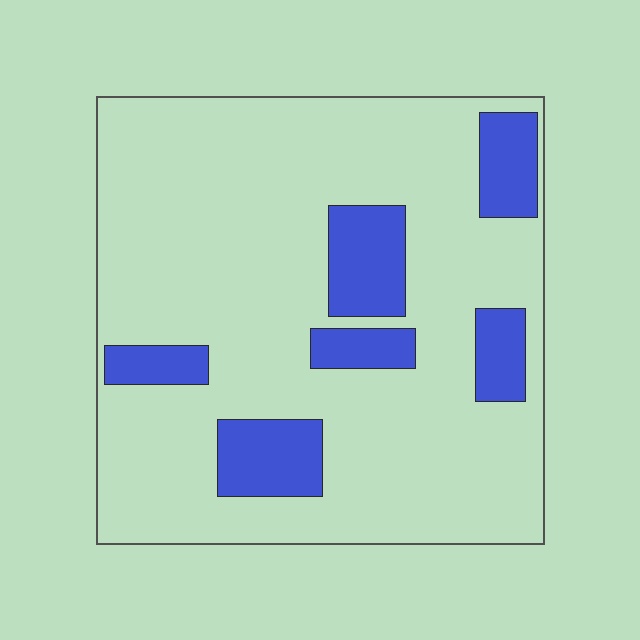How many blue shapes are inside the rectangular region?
6.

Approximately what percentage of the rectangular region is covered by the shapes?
Approximately 20%.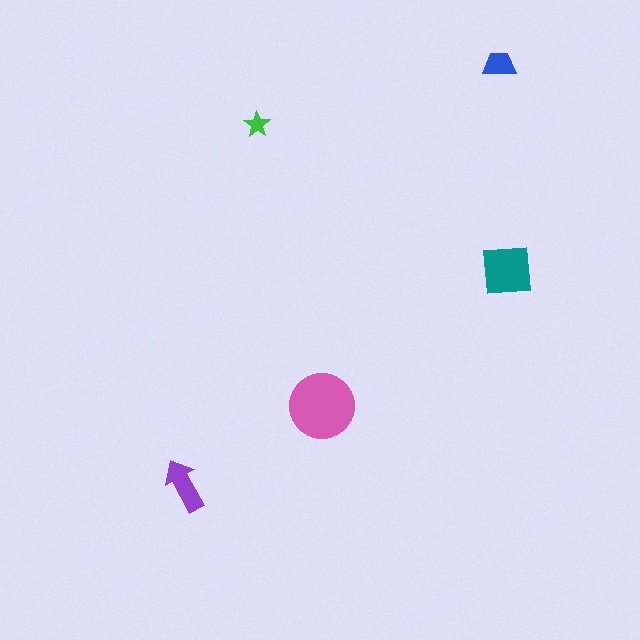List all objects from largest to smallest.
The pink circle, the teal square, the purple arrow, the blue trapezoid, the green star.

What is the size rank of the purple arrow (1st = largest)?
3rd.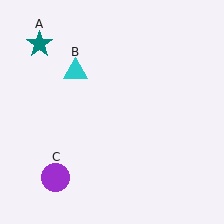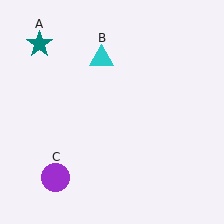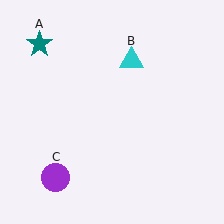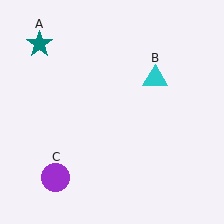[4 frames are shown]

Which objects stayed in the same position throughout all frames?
Teal star (object A) and purple circle (object C) remained stationary.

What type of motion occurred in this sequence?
The cyan triangle (object B) rotated clockwise around the center of the scene.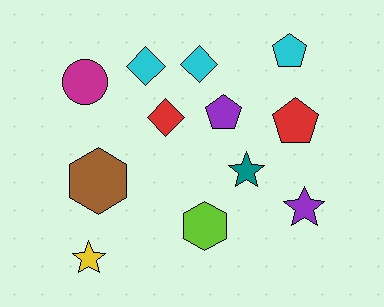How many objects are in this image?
There are 12 objects.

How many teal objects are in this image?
There is 1 teal object.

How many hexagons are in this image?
There are 2 hexagons.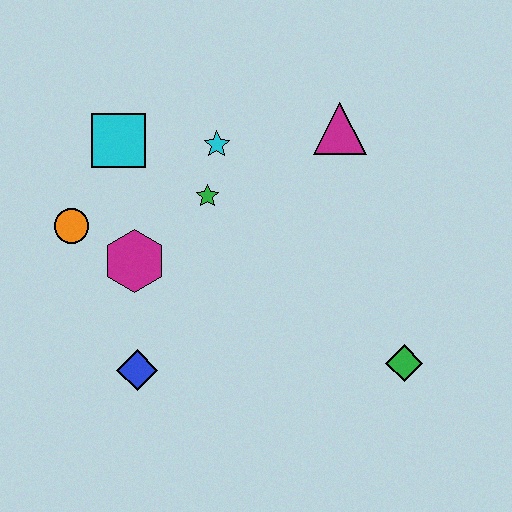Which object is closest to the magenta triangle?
The cyan star is closest to the magenta triangle.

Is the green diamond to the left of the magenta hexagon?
No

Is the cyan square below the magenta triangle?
Yes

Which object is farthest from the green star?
The green diamond is farthest from the green star.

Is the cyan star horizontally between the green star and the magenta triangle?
Yes